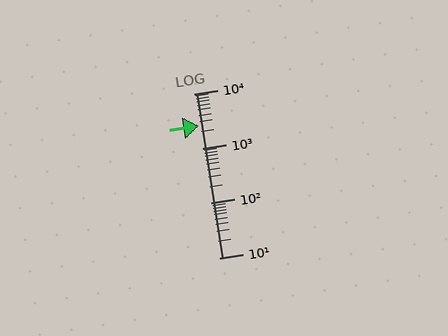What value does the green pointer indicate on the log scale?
The pointer indicates approximately 2600.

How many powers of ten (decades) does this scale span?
The scale spans 3 decades, from 10 to 10000.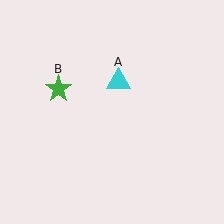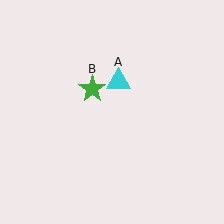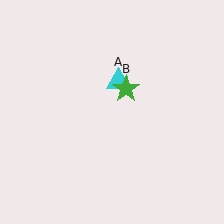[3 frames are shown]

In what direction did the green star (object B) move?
The green star (object B) moved right.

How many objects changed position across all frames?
1 object changed position: green star (object B).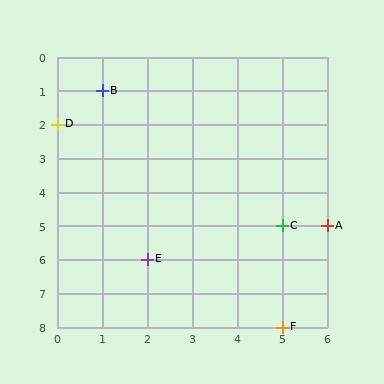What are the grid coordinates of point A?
Point A is at grid coordinates (6, 5).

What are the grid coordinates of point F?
Point F is at grid coordinates (5, 8).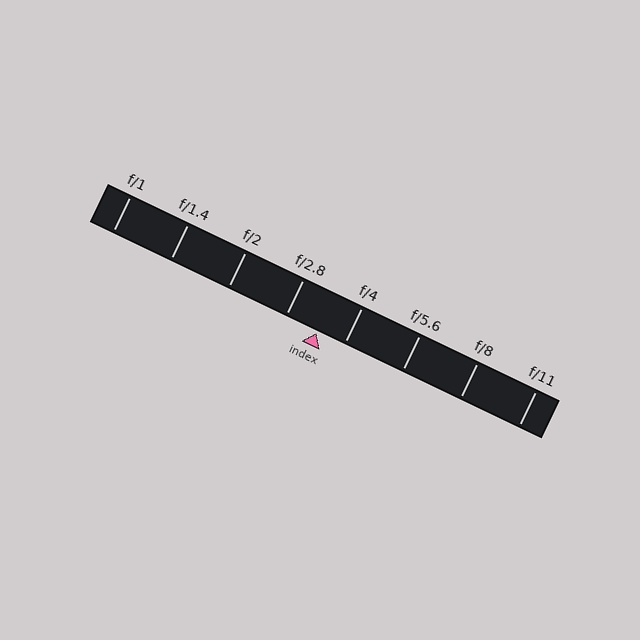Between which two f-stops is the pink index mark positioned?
The index mark is between f/2.8 and f/4.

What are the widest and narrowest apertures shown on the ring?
The widest aperture shown is f/1 and the narrowest is f/11.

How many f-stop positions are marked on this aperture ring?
There are 8 f-stop positions marked.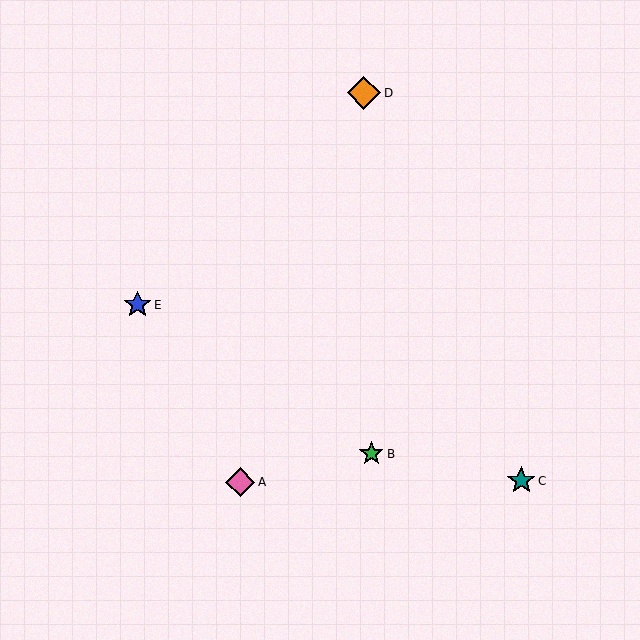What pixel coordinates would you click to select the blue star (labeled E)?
Click at (137, 305) to select the blue star E.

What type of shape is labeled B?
Shape B is a green star.